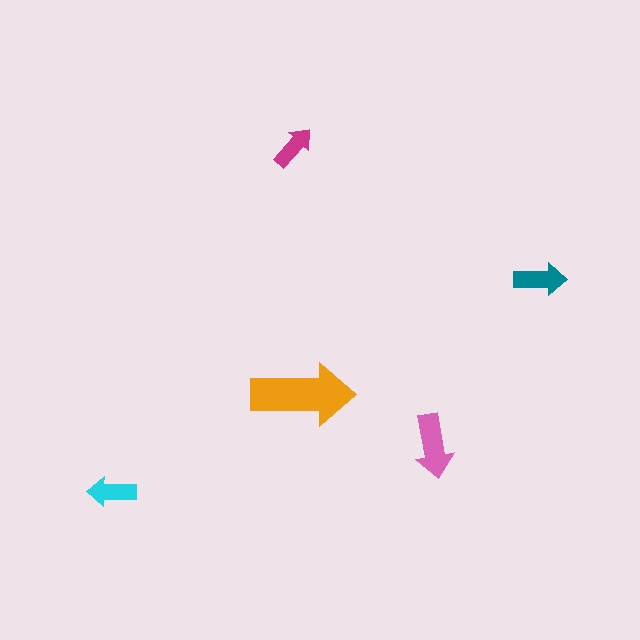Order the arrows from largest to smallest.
the orange one, the pink one, the teal one, the cyan one, the magenta one.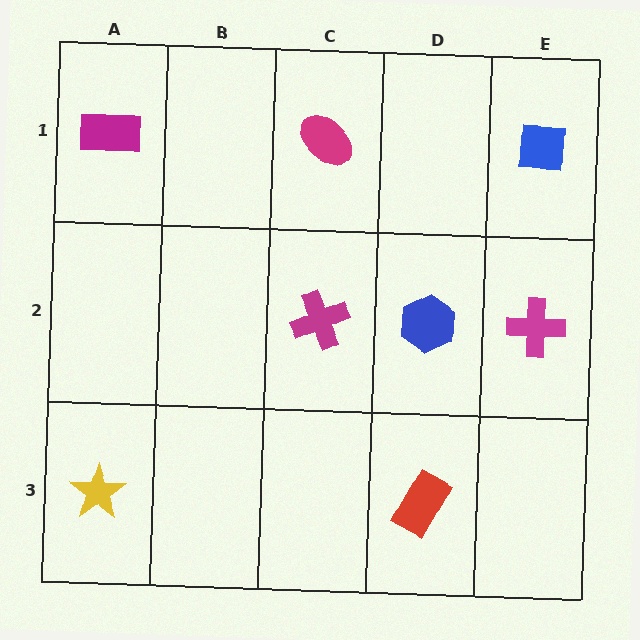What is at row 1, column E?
A blue square.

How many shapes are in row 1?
3 shapes.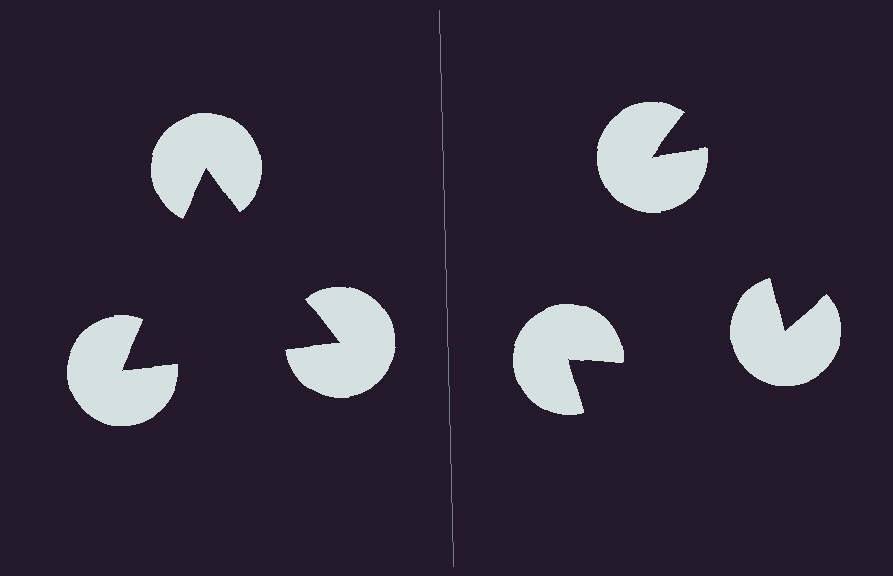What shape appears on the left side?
An illusory triangle.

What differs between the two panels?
The pac-man discs are positioned identically on both sides; only the wedge orientations differ. On the left they align to a triangle; on the right they are misaligned.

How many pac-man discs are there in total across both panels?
6 — 3 on each side.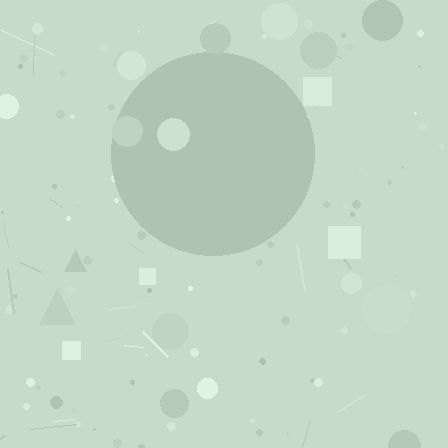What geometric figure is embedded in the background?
A circle is embedded in the background.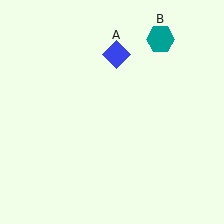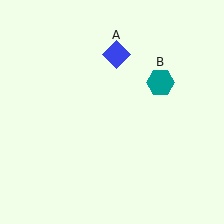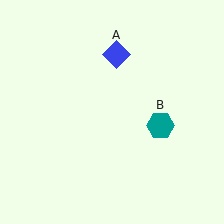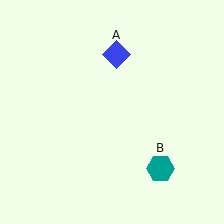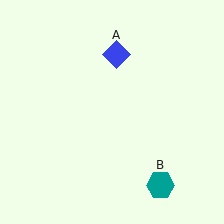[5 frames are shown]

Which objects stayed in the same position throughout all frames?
Blue diamond (object A) remained stationary.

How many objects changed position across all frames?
1 object changed position: teal hexagon (object B).